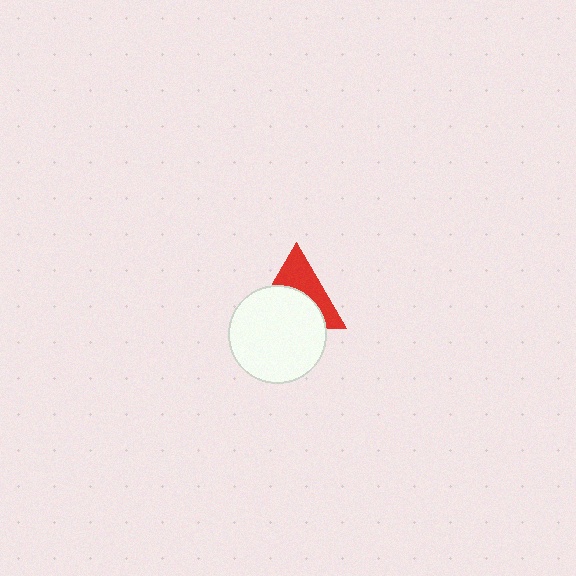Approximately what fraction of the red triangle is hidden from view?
Roughly 56% of the red triangle is hidden behind the white circle.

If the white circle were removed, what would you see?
You would see the complete red triangle.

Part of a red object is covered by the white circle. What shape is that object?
It is a triangle.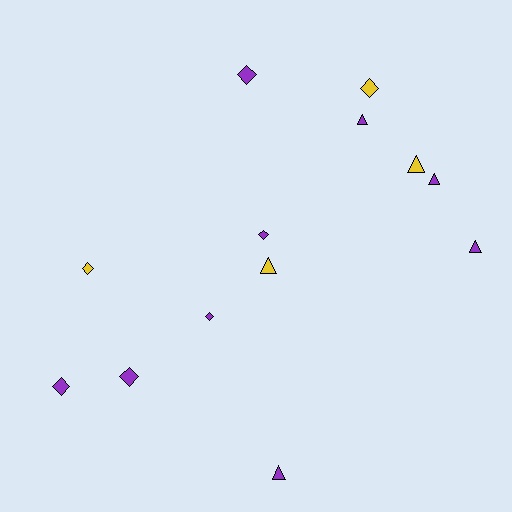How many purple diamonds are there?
There are 5 purple diamonds.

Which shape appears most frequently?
Diamond, with 7 objects.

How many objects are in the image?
There are 13 objects.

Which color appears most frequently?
Purple, with 9 objects.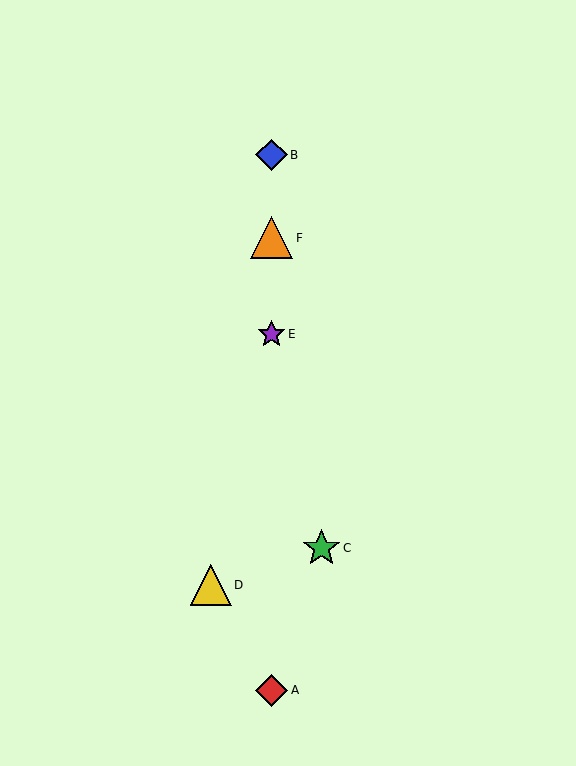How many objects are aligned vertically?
4 objects (A, B, E, F) are aligned vertically.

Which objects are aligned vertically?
Objects A, B, E, F are aligned vertically.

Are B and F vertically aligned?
Yes, both are at x≈271.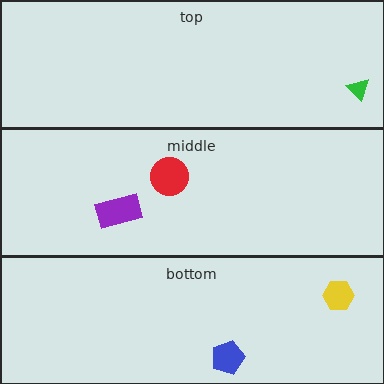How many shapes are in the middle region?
2.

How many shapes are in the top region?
1.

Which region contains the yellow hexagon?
The bottom region.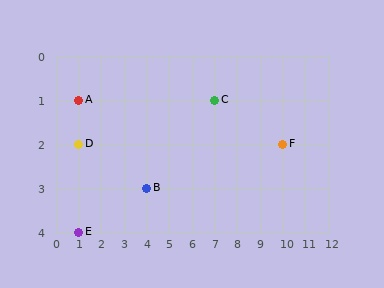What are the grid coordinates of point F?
Point F is at grid coordinates (10, 2).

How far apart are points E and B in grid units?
Points E and B are 3 columns and 1 row apart (about 3.2 grid units diagonally).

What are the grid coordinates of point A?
Point A is at grid coordinates (1, 1).